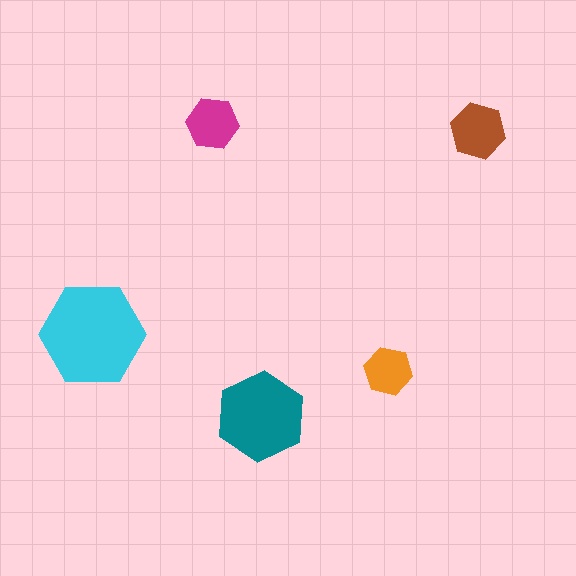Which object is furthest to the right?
The brown hexagon is rightmost.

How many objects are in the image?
There are 5 objects in the image.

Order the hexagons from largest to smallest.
the cyan one, the teal one, the brown one, the magenta one, the orange one.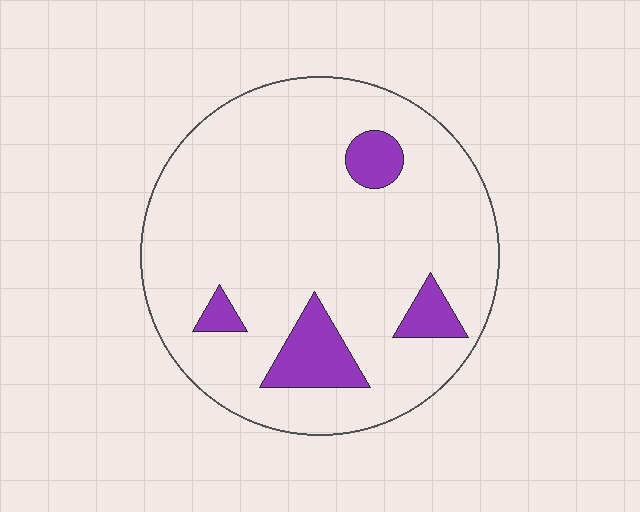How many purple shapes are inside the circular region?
4.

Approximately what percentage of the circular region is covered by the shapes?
Approximately 10%.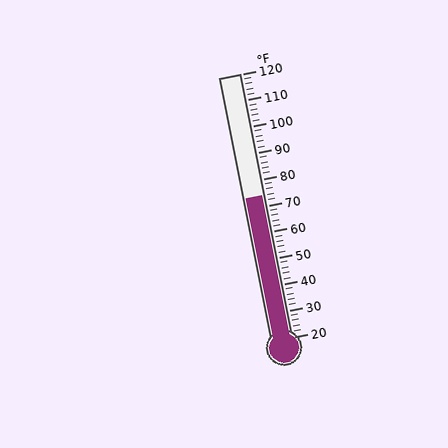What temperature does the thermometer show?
The thermometer shows approximately 74°F.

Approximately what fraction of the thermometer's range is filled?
The thermometer is filled to approximately 55% of its range.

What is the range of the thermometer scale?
The thermometer scale ranges from 20°F to 120°F.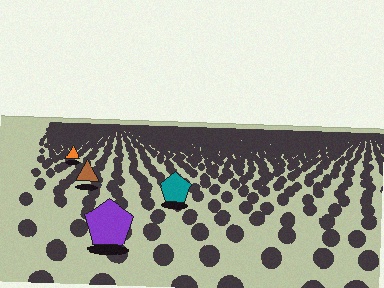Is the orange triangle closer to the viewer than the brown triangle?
No. The brown triangle is closer — you can tell from the texture gradient: the ground texture is coarser near it.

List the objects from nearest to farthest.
From nearest to farthest: the purple pentagon, the teal pentagon, the brown triangle, the orange triangle.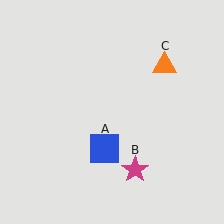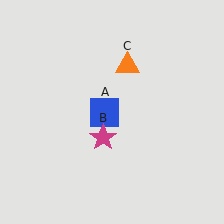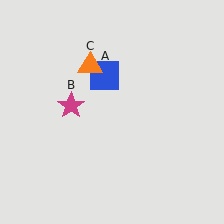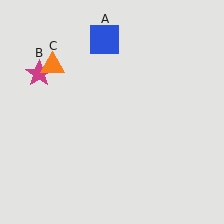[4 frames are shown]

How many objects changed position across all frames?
3 objects changed position: blue square (object A), magenta star (object B), orange triangle (object C).